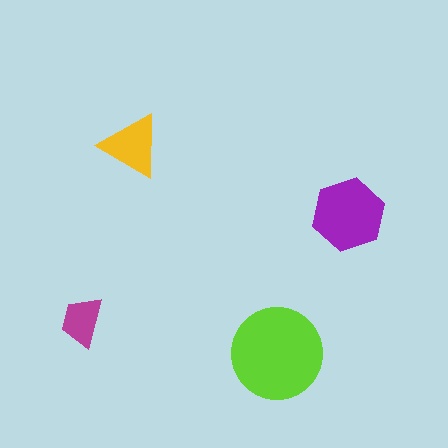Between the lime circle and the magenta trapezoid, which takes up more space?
The lime circle.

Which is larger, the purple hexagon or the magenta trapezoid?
The purple hexagon.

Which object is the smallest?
The magenta trapezoid.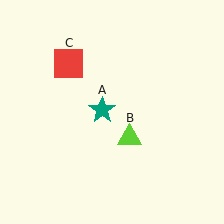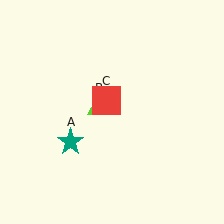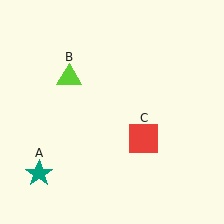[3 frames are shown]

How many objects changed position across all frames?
3 objects changed position: teal star (object A), lime triangle (object B), red square (object C).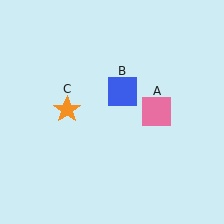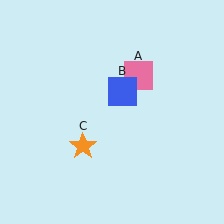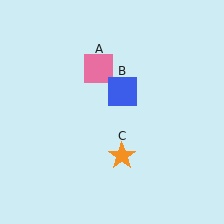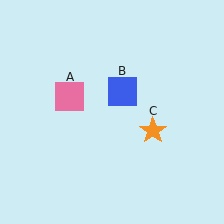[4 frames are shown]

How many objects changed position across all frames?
2 objects changed position: pink square (object A), orange star (object C).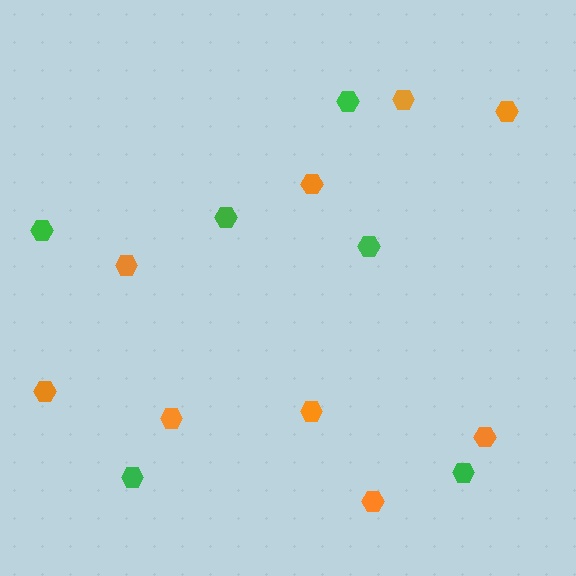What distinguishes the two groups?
There are 2 groups: one group of green hexagons (6) and one group of orange hexagons (9).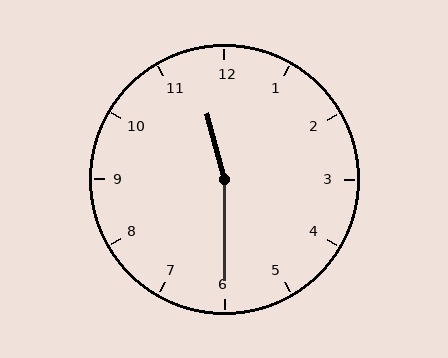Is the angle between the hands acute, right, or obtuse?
It is obtuse.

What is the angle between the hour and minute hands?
Approximately 165 degrees.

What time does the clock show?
11:30.